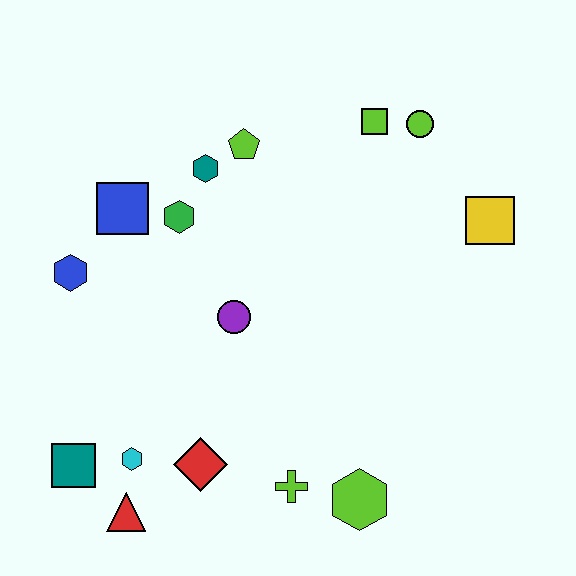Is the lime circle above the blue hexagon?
Yes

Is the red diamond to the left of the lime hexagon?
Yes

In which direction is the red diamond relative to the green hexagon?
The red diamond is below the green hexagon.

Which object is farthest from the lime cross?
The lime circle is farthest from the lime cross.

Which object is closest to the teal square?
The cyan hexagon is closest to the teal square.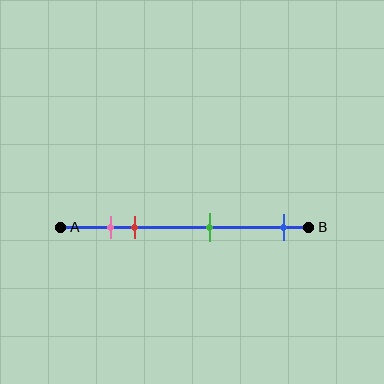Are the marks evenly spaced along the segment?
No, the marks are not evenly spaced.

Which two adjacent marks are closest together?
The pink and red marks are the closest adjacent pair.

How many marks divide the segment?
There are 4 marks dividing the segment.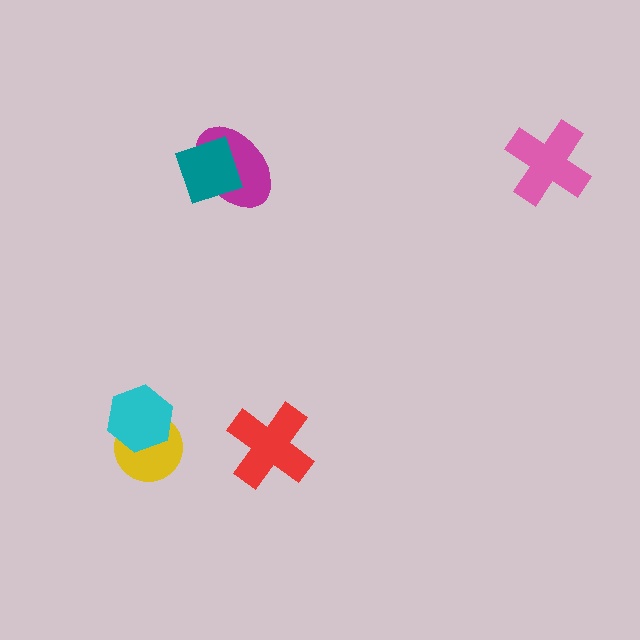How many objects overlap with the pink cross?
0 objects overlap with the pink cross.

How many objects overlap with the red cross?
0 objects overlap with the red cross.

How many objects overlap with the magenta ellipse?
1 object overlaps with the magenta ellipse.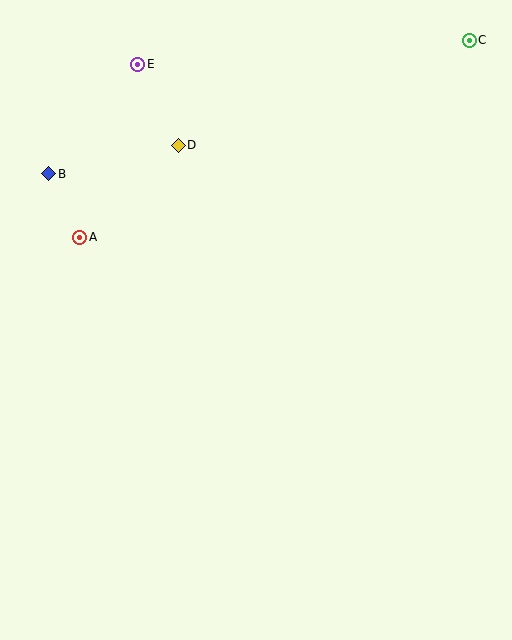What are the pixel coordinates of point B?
Point B is at (49, 174).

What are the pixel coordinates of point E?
Point E is at (138, 64).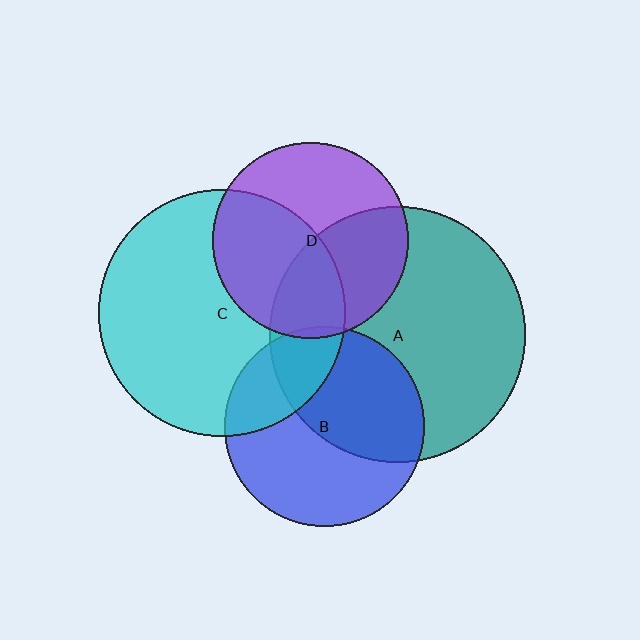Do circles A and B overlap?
Yes.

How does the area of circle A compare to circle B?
Approximately 1.6 times.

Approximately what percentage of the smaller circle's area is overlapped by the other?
Approximately 50%.